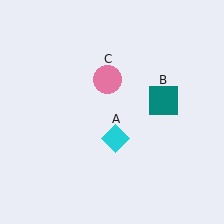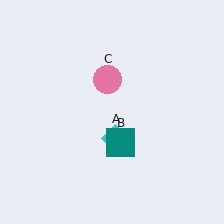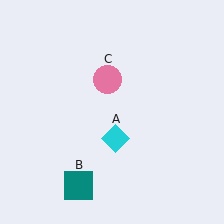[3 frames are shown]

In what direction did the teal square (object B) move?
The teal square (object B) moved down and to the left.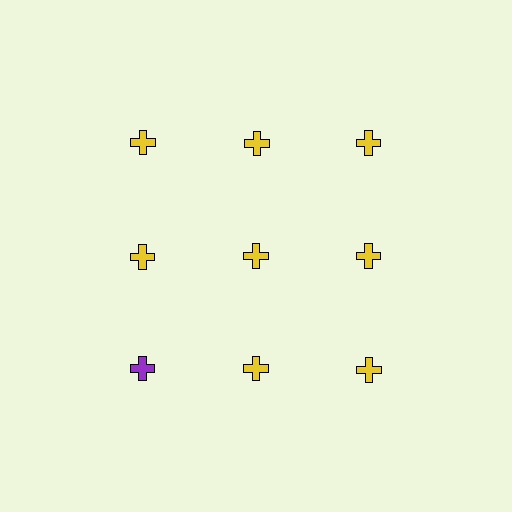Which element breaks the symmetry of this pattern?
The purple cross in the third row, leftmost column breaks the symmetry. All other shapes are yellow crosses.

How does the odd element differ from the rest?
It has a different color: purple instead of yellow.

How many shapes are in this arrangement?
There are 9 shapes arranged in a grid pattern.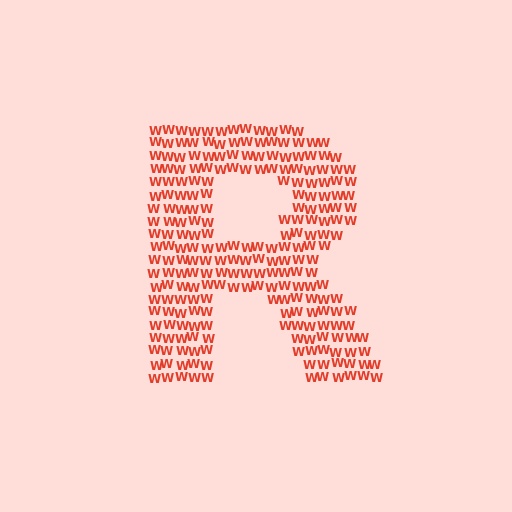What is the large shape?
The large shape is the letter R.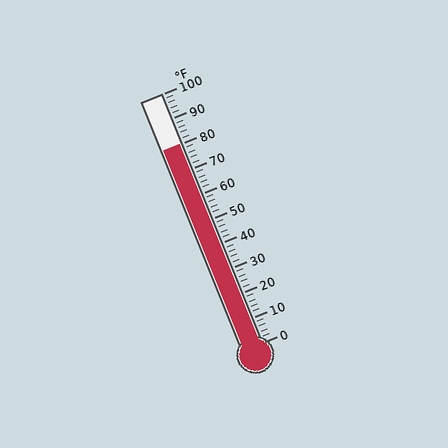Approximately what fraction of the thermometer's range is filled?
The thermometer is filled to approximately 80% of its range.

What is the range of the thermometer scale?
The thermometer scale ranges from 0°F to 100°F.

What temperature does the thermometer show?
The thermometer shows approximately 80°F.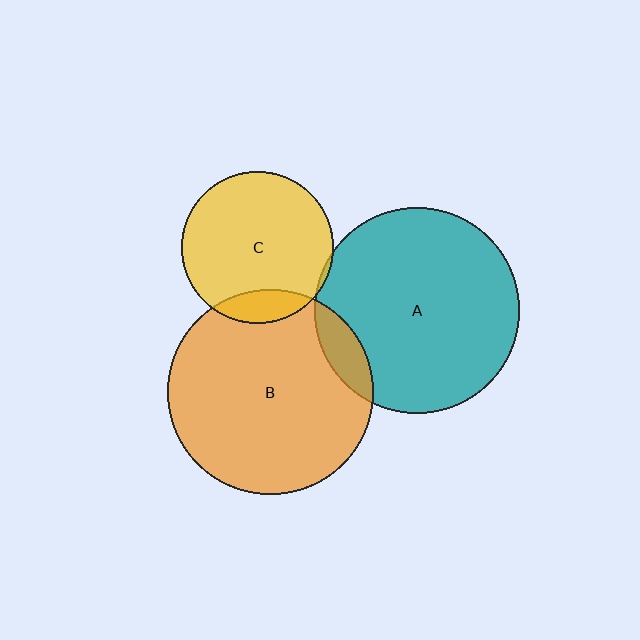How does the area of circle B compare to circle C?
Approximately 1.8 times.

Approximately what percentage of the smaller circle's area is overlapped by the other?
Approximately 5%.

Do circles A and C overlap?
Yes.